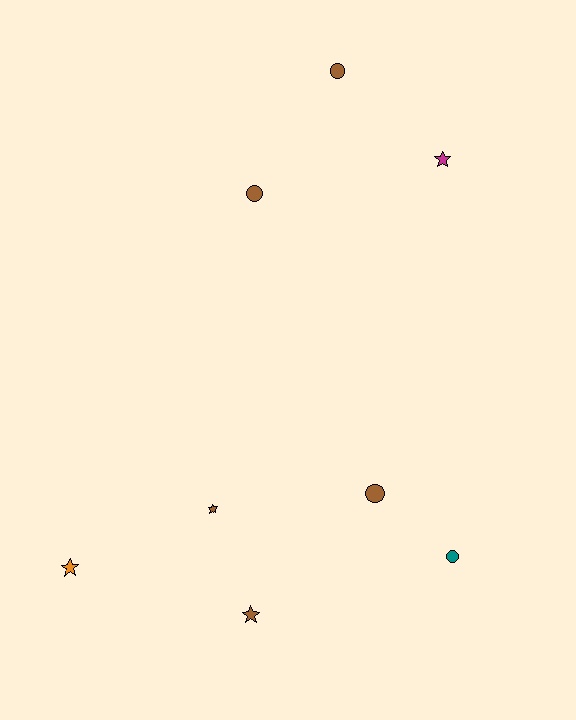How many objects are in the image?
There are 8 objects.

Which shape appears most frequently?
Star, with 4 objects.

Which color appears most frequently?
Brown, with 5 objects.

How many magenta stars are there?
There is 1 magenta star.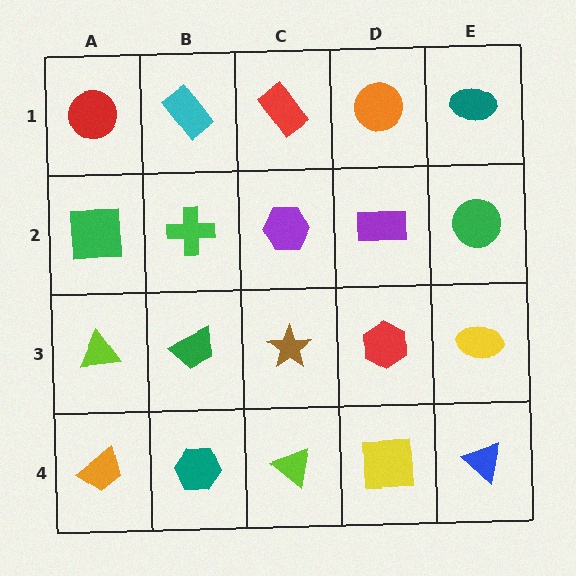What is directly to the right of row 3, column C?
A red hexagon.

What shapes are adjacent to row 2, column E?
A teal ellipse (row 1, column E), a yellow ellipse (row 3, column E), a purple rectangle (row 2, column D).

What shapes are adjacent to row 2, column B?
A cyan rectangle (row 1, column B), a green trapezoid (row 3, column B), a green square (row 2, column A), a purple hexagon (row 2, column C).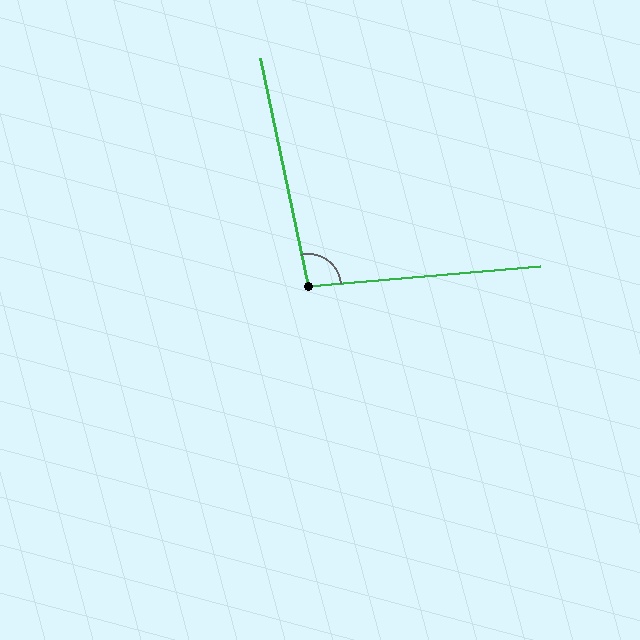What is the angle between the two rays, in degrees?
Approximately 97 degrees.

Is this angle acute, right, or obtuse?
It is obtuse.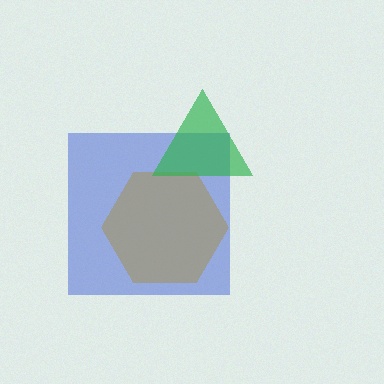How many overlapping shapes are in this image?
There are 3 overlapping shapes in the image.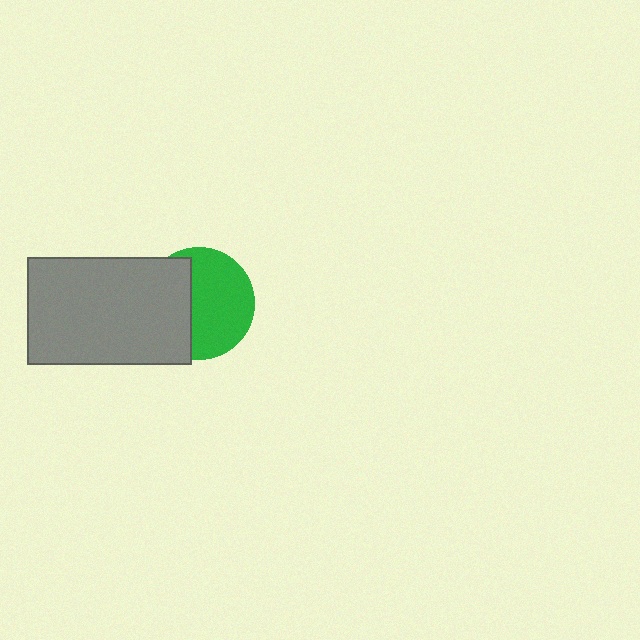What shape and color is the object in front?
The object in front is a gray rectangle.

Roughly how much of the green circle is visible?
About half of it is visible (roughly 60%).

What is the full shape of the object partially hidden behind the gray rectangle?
The partially hidden object is a green circle.